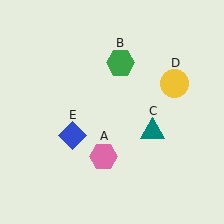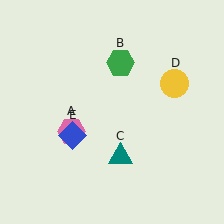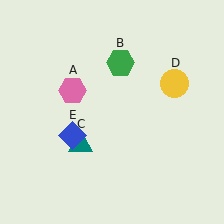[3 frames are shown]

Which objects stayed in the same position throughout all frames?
Green hexagon (object B) and yellow circle (object D) and blue diamond (object E) remained stationary.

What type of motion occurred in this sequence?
The pink hexagon (object A), teal triangle (object C) rotated clockwise around the center of the scene.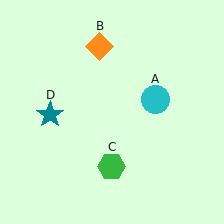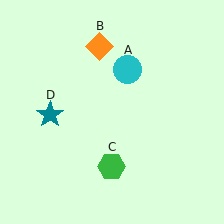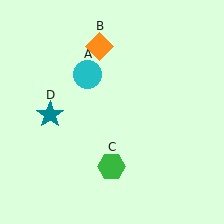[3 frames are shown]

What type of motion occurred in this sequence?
The cyan circle (object A) rotated counterclockwise around the center of the scene.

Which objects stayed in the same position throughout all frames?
Orange diamond (object B) and green hexagon (object C) and teal star (object D) remained stationary.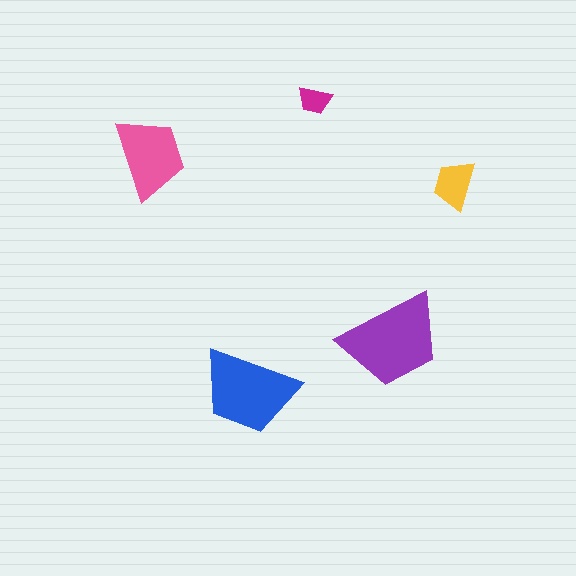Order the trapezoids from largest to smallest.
the purple one, the blue one, the pink one, the yellow one, the magenta one.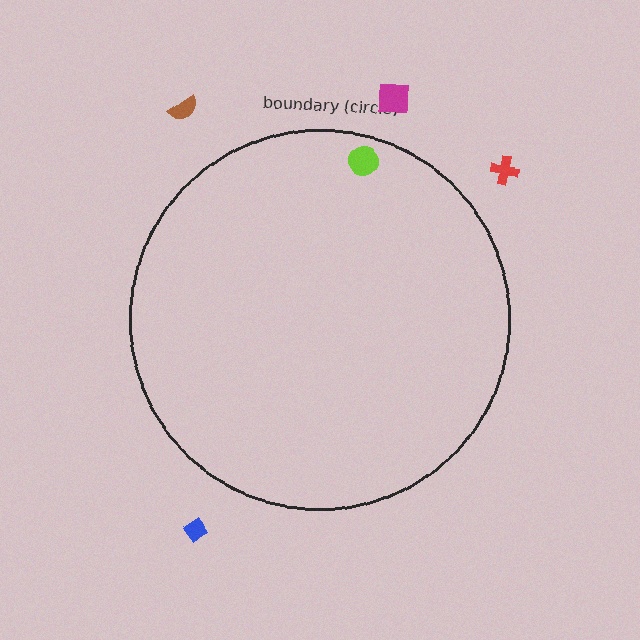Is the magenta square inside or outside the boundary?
Outside.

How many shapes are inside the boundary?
1 inside, 4 outside.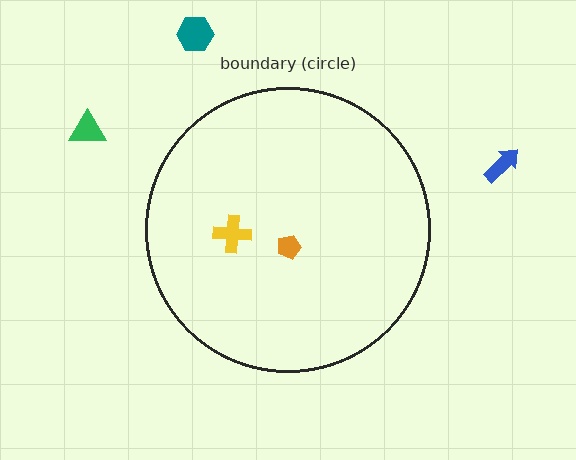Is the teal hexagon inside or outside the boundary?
Outside.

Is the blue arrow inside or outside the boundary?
Outside.